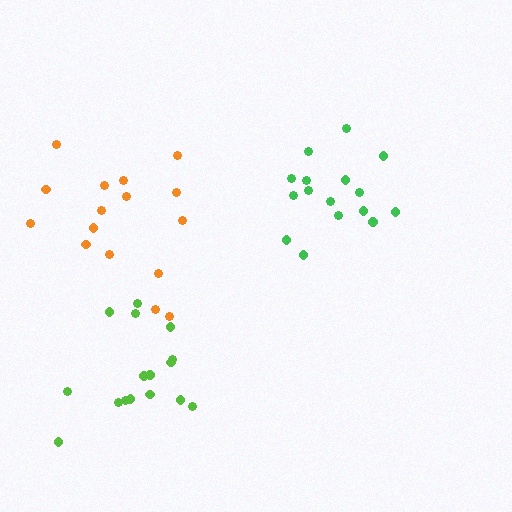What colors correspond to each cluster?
The clusters are colored: lime, orange, green.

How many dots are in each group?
Group 1: 16 dots, Group 2: 16 dots, Group 3: 16 dots (48 total).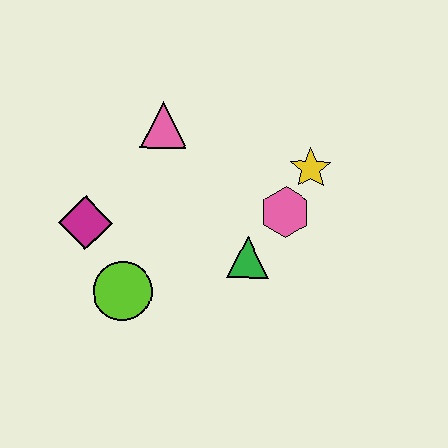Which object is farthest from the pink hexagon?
The magenta diamond is farthest from the pink hexagon.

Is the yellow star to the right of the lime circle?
Yes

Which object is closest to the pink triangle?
The magenta diamond is closest to the pink triangle.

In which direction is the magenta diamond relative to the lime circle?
The magenta diamond is above the lime circle.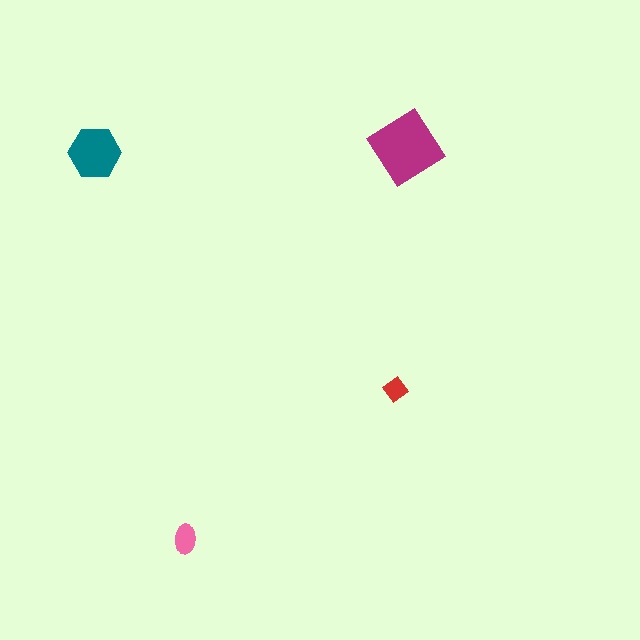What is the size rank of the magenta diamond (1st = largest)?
1st.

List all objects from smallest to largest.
The red diamond, the pink ellipse, the teal hexagon, the magenta diamond.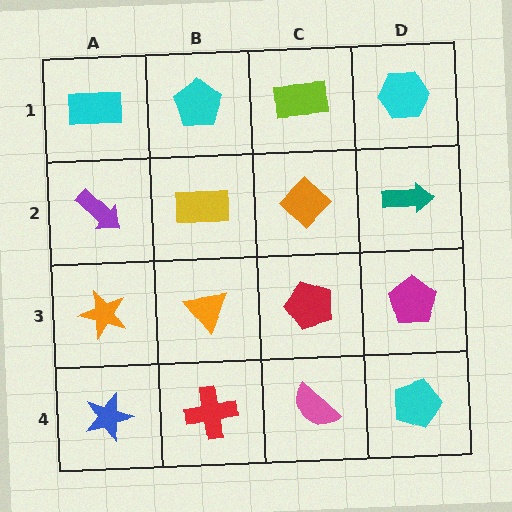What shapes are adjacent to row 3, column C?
An orange diamond (row 2, column C), a pink semicircle (row 4, column C), an orange triangle (row 3, column B), a magenta pentagon (row 3, column D).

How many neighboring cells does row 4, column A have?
2.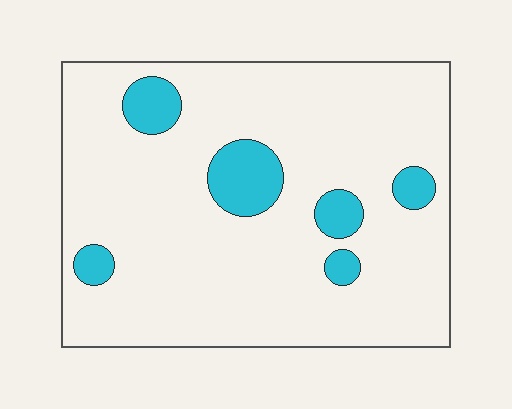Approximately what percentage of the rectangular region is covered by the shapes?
Approximately 10%.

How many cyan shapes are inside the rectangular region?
6.